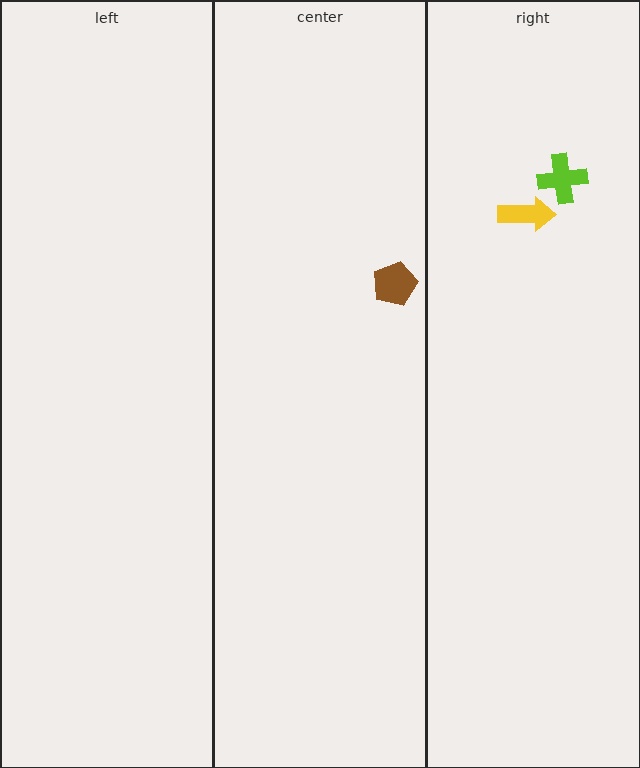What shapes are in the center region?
The brown pentagon.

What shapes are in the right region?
The lime cross, the yellow arrow.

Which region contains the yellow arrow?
The right region.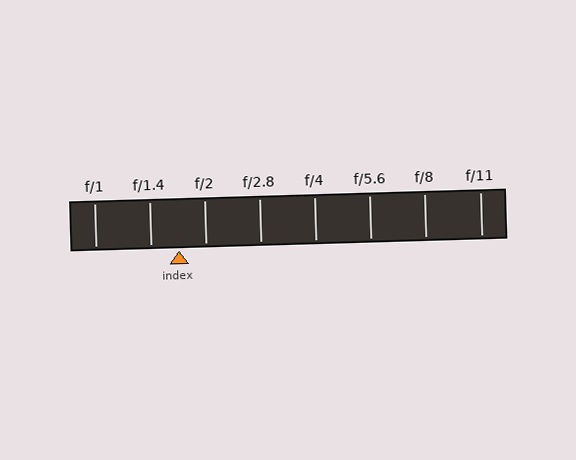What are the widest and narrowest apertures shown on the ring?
The widest aperture shown is f/1 and the narrowest is f/11.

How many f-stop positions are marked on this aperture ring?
There are 8 f-stop positions marked.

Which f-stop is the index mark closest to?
The index mark is closest to f/2.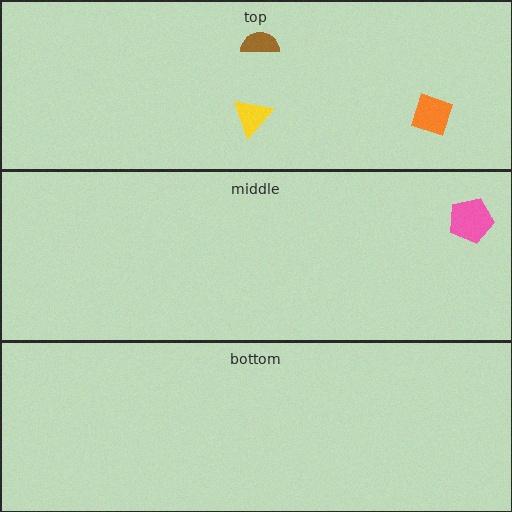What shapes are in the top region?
The orange diamond, the yellow triangle, the brown semicircle.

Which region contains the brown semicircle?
The top region.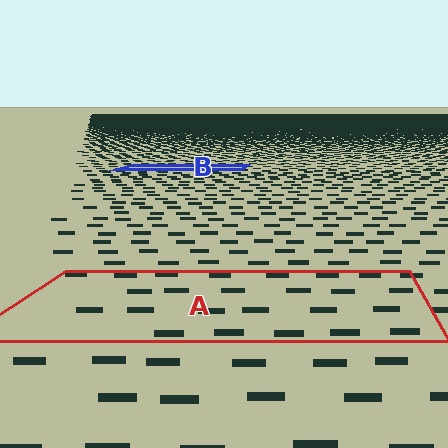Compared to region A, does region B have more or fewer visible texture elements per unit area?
Region B has more texture elements per unit area — they are packed more densely because it is farther away.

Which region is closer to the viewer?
Region A is closer. The texture elements there are larger and more spread out.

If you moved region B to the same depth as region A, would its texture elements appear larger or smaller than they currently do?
They would appear larger. At a closer depth, the same texture elements are projected at a bigger on-screen size.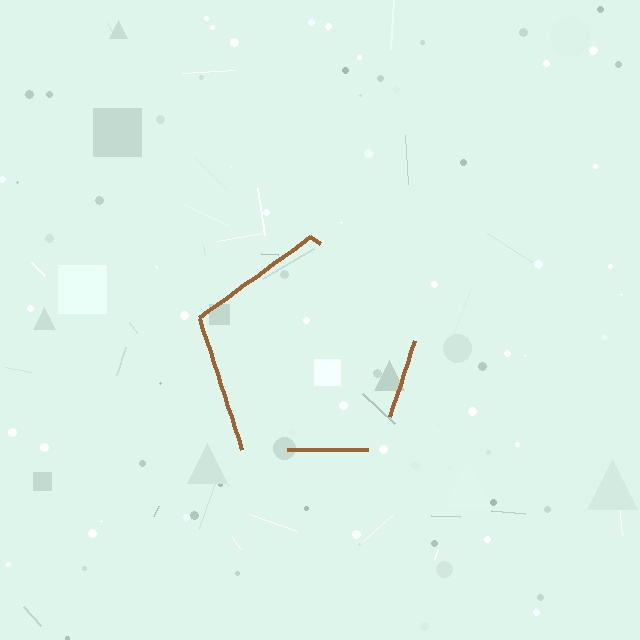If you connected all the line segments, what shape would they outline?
They would outline a pentagon.